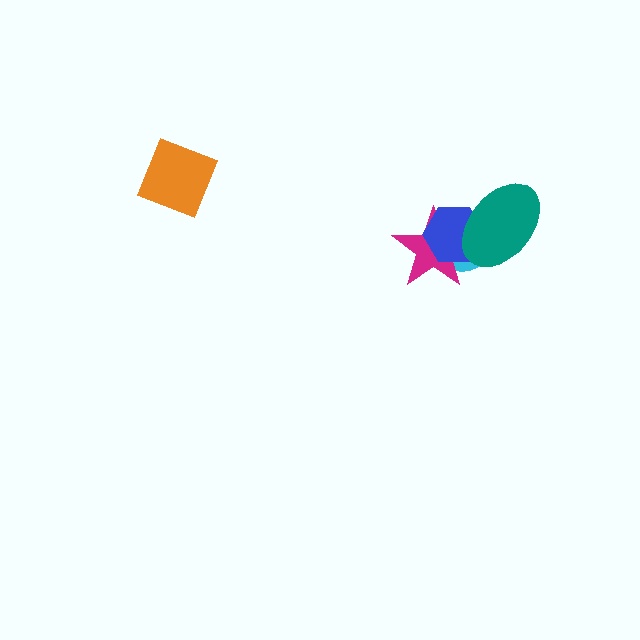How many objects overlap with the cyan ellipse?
3 objects overlap with the cyan ellipse.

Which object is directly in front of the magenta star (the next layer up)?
The blue hexagon is directly in front of the magenta star.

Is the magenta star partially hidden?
Yes, it is partially covered by another shape.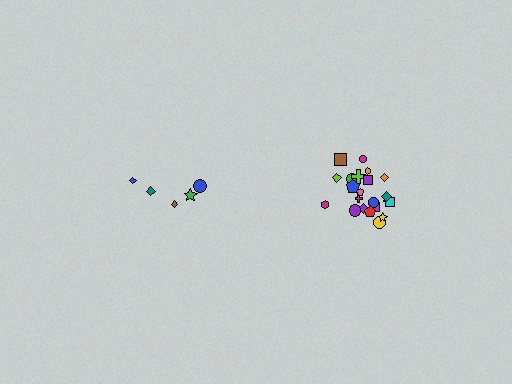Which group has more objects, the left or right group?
The right group.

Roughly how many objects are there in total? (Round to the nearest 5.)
Roughly 25 objects in total.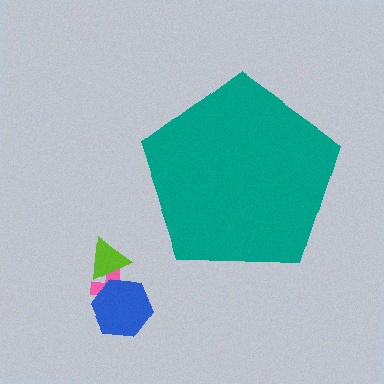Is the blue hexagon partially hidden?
No, the blue hexagon is fully visible.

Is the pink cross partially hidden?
No, the pink cross is fully visible.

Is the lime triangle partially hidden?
No, the lime triangle is fully visible.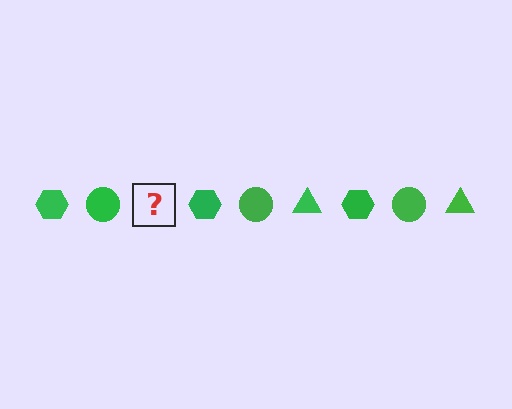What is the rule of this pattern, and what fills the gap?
The rule is that the pattern cycles through hexagon, circle, triangle shapes in green. The gap should be filled with a green triangle.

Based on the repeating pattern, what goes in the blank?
The blank should be a green triangle.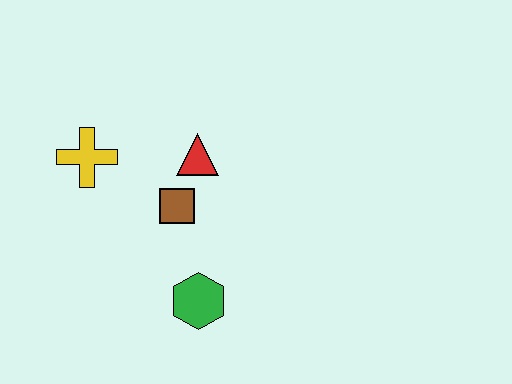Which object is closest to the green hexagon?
The brown square is closest to the green hexagon.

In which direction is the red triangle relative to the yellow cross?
The red triangle is to the right of the yellow cross.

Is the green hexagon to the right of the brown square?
Yes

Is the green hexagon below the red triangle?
Yes